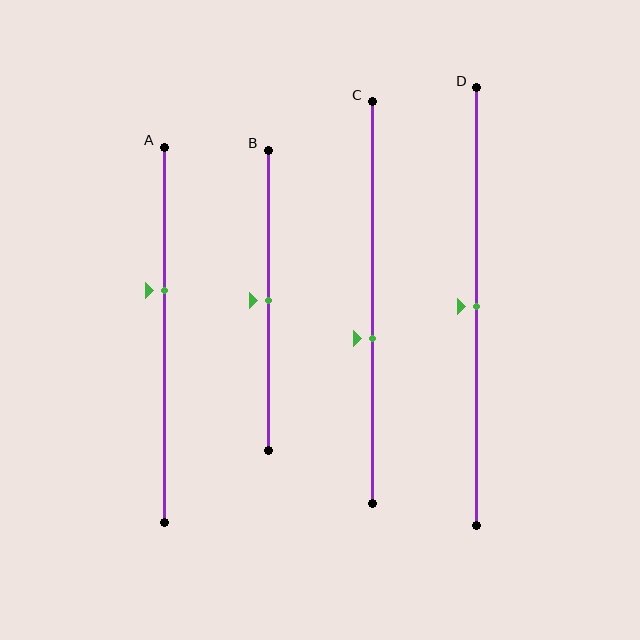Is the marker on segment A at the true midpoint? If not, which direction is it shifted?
No, the marker on segment A is shifted upward by about 12% of the segment length.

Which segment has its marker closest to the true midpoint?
Segment B has its marker closest to the true midpoint.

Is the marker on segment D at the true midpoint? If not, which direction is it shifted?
Yes, the marker on segment D is at the true midpoint.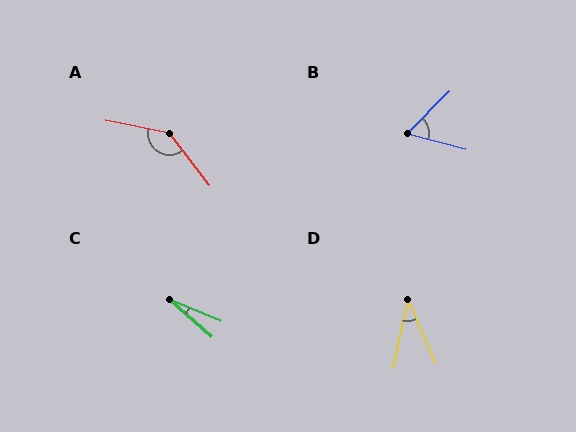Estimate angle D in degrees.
Approximately 35 degrees.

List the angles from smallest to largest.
C (19°), D (35°), B (59°), A (139°).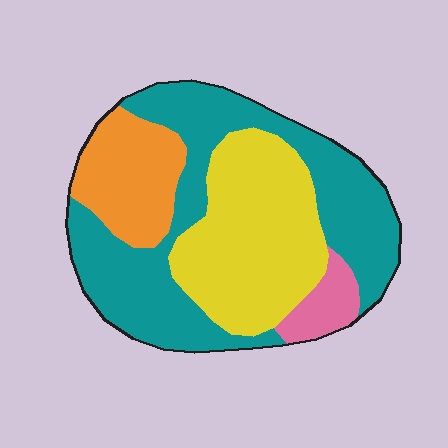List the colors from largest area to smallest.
From largest to smallest: teal, yellow, orange, pink.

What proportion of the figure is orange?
Orange covers around 15% of the figure.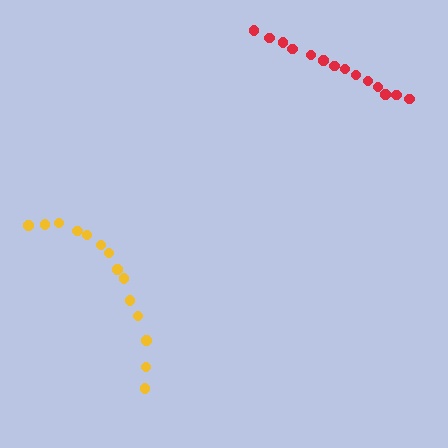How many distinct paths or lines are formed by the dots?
There are 2 distinct paths.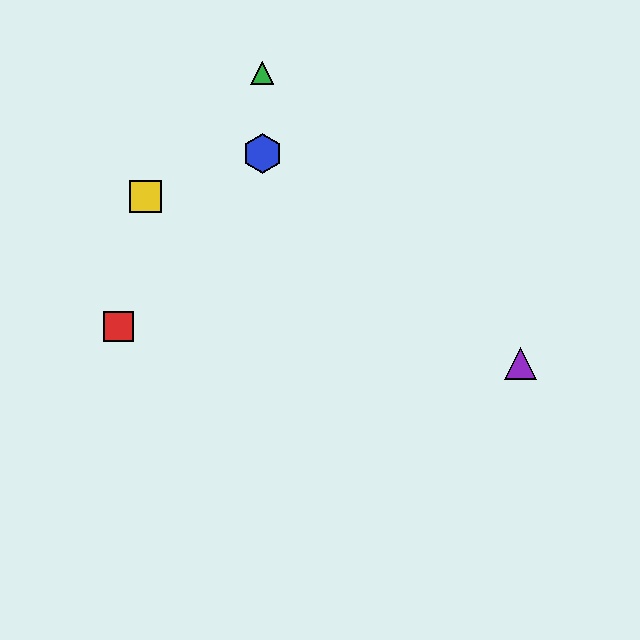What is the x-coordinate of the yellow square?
The yellow square is at x≈146.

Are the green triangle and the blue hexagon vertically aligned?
Yes, both are at x≈262.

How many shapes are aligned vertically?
2 shapes (the blue hexagon, the green triangle) are aligned vertically.